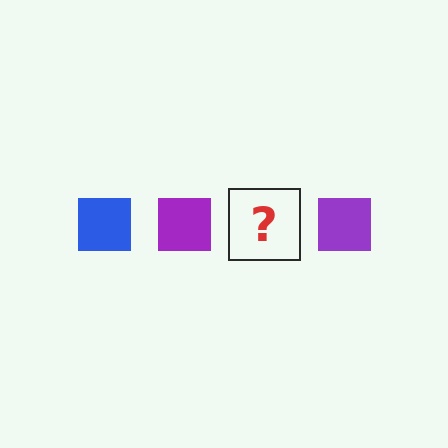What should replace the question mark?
The question mark should be replaced with a blue square.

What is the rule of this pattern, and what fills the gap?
The rule is that the pattern cycles through blue, purple squares. The gap should be filled with a blue square.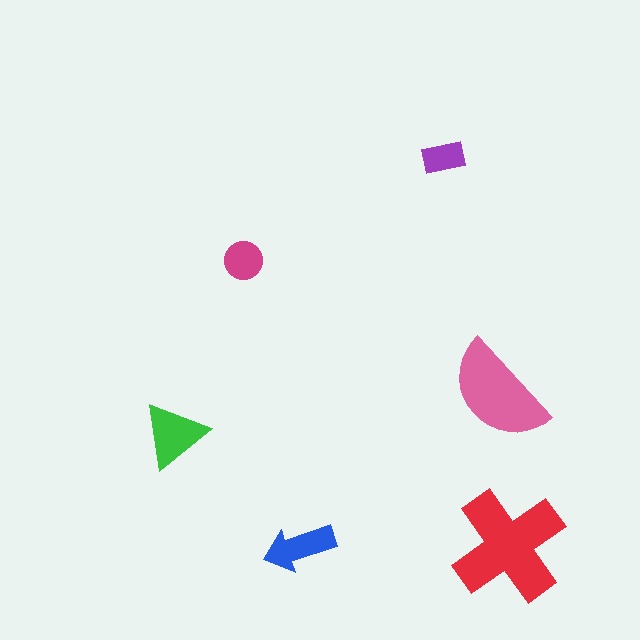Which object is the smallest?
The purple rectangle.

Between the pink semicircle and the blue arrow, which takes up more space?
The pink semicircle.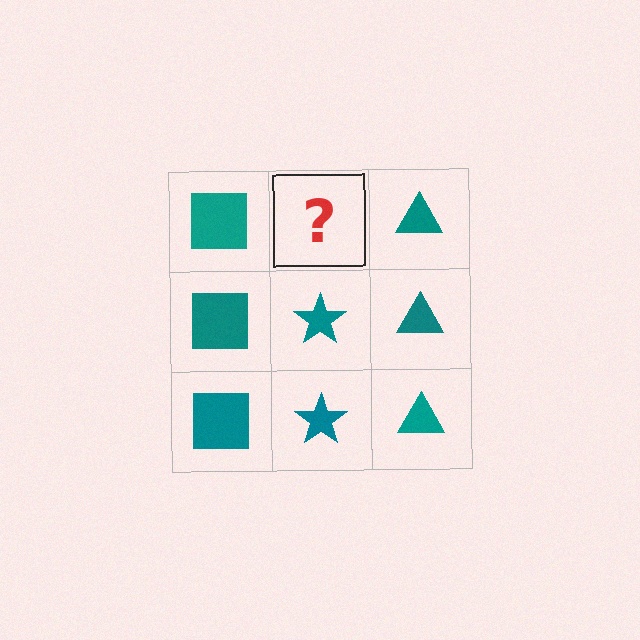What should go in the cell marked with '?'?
The missing cell should contain a teal star.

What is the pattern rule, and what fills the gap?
The rule is that each column has a consistent shape. The gap should be filled with a teal star.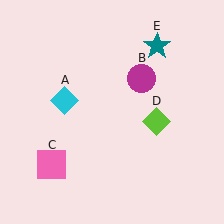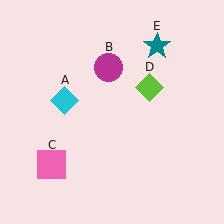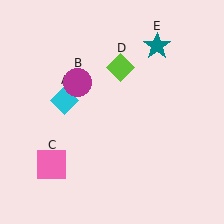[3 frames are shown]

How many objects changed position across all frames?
2 objects changed position: magenta circle (object B), lime diamond (object D).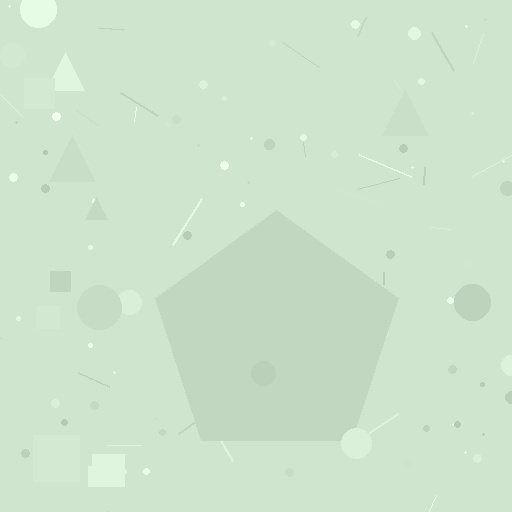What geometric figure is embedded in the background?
A pentagon is embedded in the background.